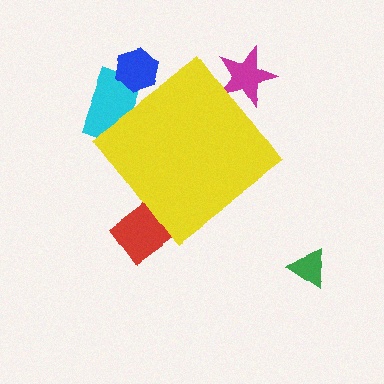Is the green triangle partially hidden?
No, the green triangle is fully visible.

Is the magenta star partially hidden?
Yes, the magenta star is partially hidden behind the yellow diamond.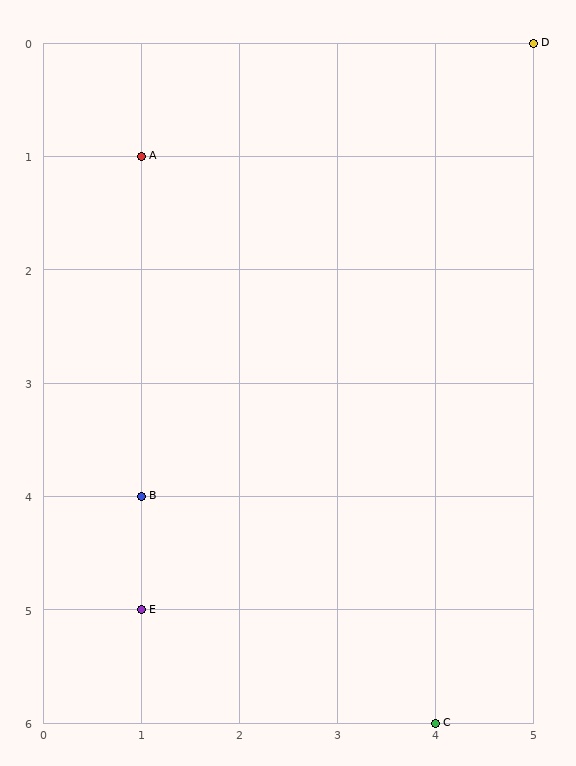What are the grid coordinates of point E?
Point E is at grid coordinates (1, 5).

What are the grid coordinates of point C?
Point C is at grid coordinates (4, 6).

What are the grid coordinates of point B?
Point B is at grid coordinates (1, 4).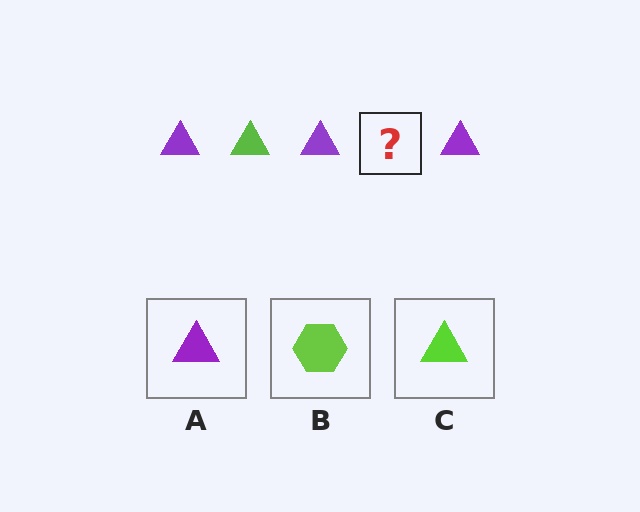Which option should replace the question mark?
Option C.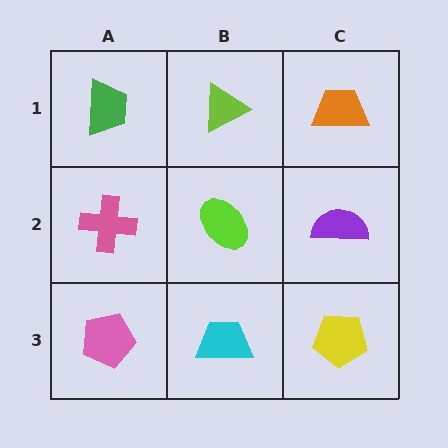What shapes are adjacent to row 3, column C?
A purple semicircle (row 2, column C), a cyan trapezoid (row 3, column B).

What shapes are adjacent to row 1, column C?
A purple semicircle (row 2, column C), a lime triangle (row 1, column B).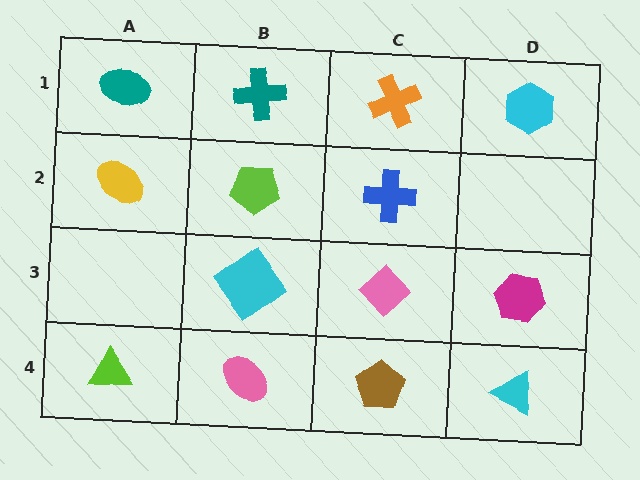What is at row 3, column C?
A pink diamond.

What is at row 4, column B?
A pink ellipse.